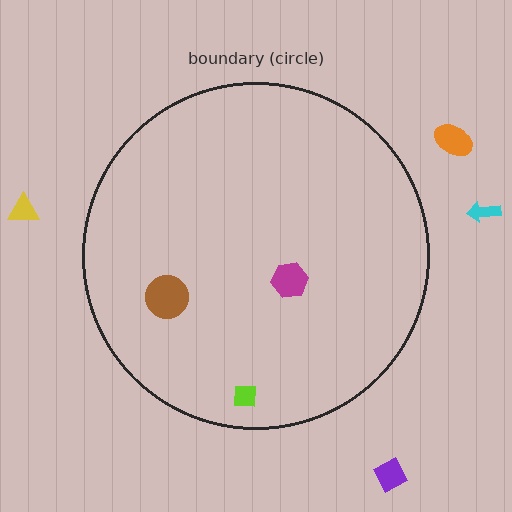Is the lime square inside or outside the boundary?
Inside.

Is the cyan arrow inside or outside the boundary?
Outside.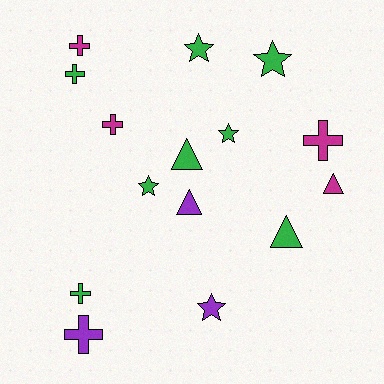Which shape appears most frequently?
Cross, with 6 objects.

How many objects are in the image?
There are 15 objects.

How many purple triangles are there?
There is 1 purple triangle.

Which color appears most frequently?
Green, with 8 objects.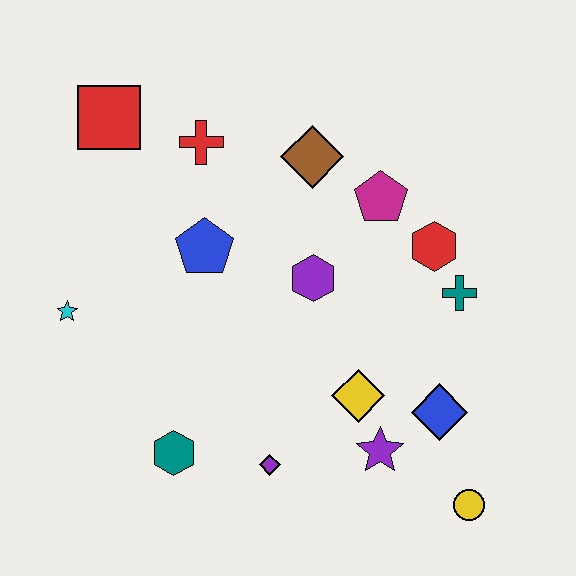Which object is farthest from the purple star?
The red square is farthest from the purple star.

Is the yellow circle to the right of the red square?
Yes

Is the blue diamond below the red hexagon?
Yes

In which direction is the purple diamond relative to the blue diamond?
The purple diamond is to the left of the blue diamond.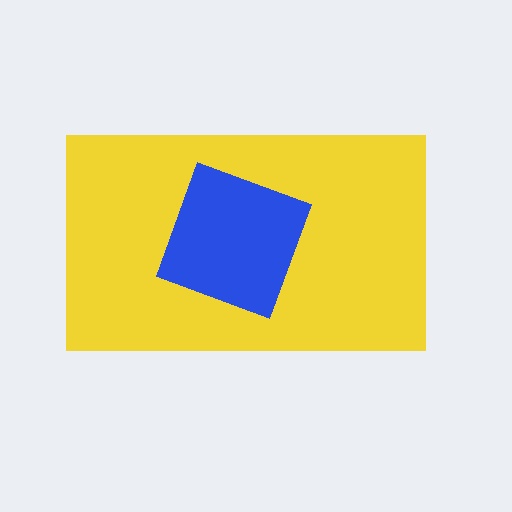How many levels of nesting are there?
2.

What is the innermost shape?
The blue diamond.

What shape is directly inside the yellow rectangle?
The blue diamond.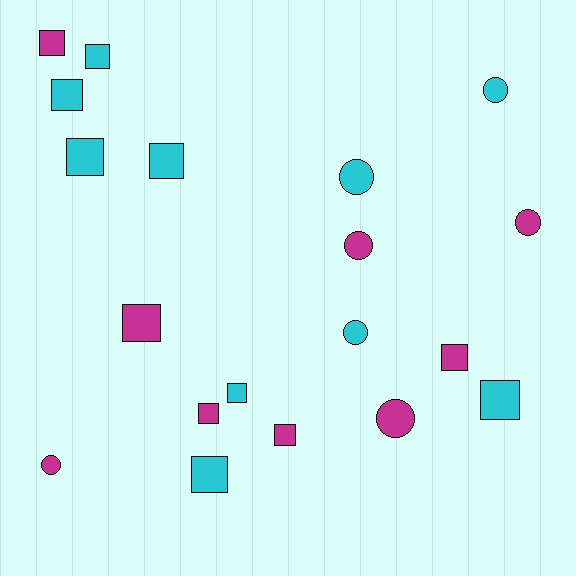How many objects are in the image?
There are 19 objects.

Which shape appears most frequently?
Square, with 12 objects.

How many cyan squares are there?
There are 7 cyan squares.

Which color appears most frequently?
Cyan, with 10 objects.